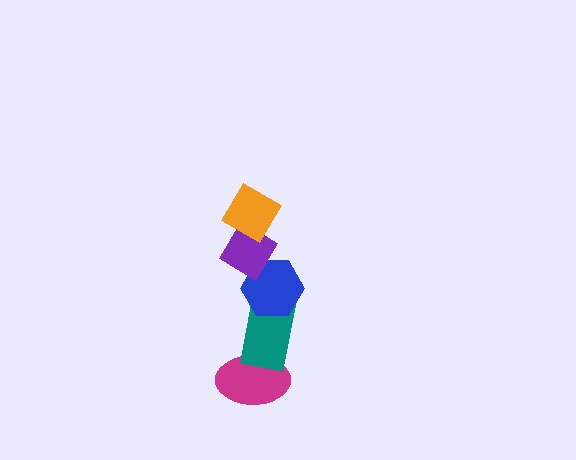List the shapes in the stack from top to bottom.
From top to bottom: the orange diamond, the purple diamond, the blue hexagon, the teal rectangle, the magenta ellipse.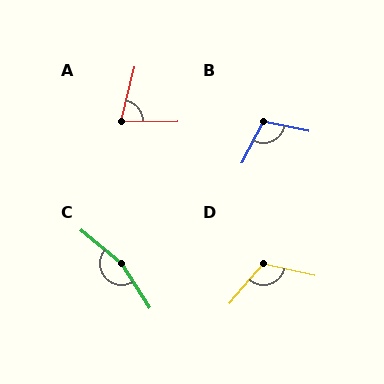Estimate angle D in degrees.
Approximately 118 degrees.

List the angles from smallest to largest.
A (76°), B (105°), D (118°), C (163°).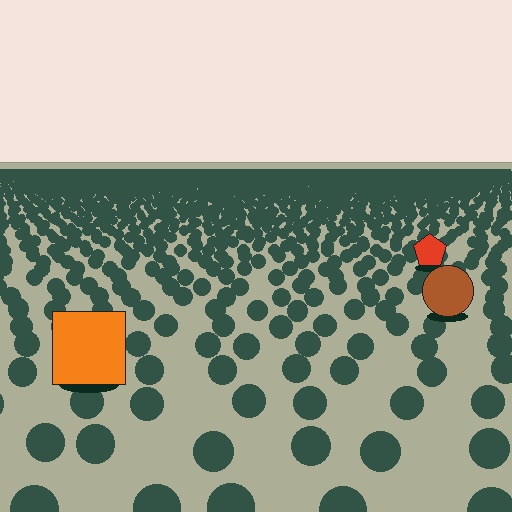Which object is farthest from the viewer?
The red pentagon is farthest from the viewer. It appears smaller and the ground texture around it is denser.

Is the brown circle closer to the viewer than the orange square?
No. The orange square is closer — you can tell from the texture gradient: the ground texture is coarser near it.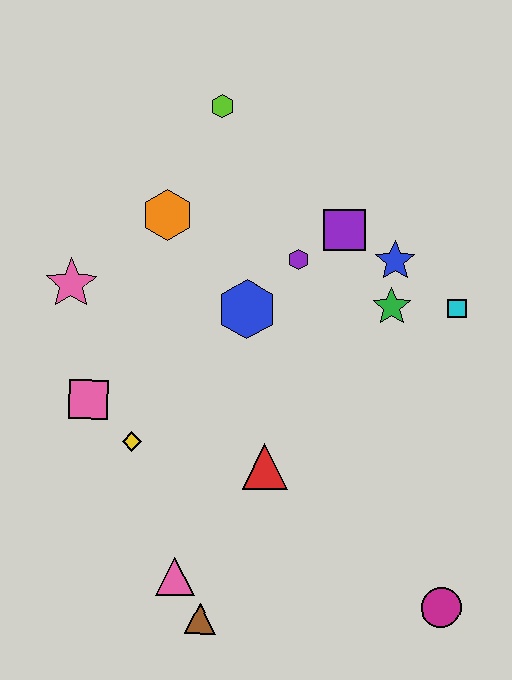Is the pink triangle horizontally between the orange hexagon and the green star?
Yes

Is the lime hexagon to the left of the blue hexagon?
Yes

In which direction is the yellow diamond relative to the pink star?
The yellow diamond is below the pink star.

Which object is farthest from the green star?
The brown triangle is farthest from the green star.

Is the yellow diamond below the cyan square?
Yes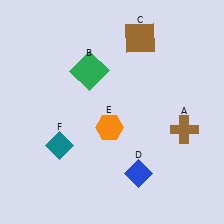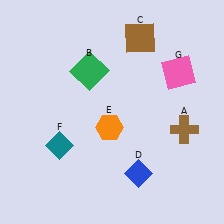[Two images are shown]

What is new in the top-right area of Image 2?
A pink square (G) was added in the top-right area of Image 2.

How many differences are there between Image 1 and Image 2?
There is 1 difference between the two images.